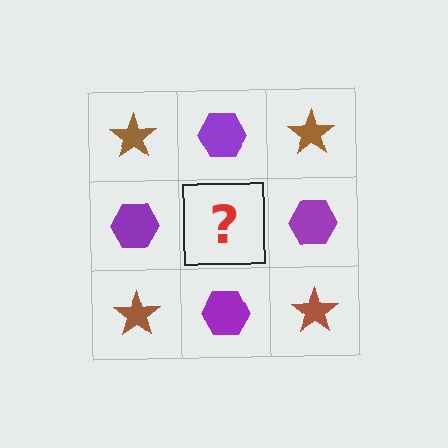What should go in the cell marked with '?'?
The missing cell should contain a brown star.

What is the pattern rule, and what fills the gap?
The rule is that it alternates brown star and purple hexagon in a checkerboard pattern. The gap should be filled with a brown star.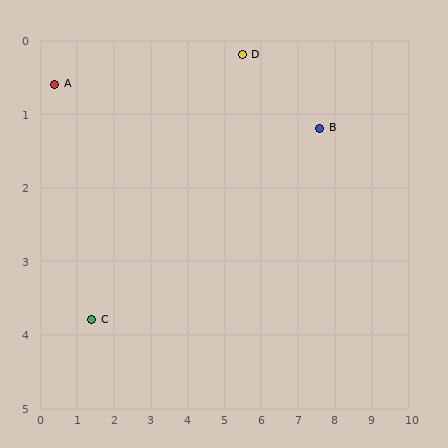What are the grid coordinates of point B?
Point B is at approximately (7.6, 1.2).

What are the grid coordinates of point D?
Point D is at approximately (5.5, 0.2).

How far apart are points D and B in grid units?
Points D and B are about 2.3 grid units apart.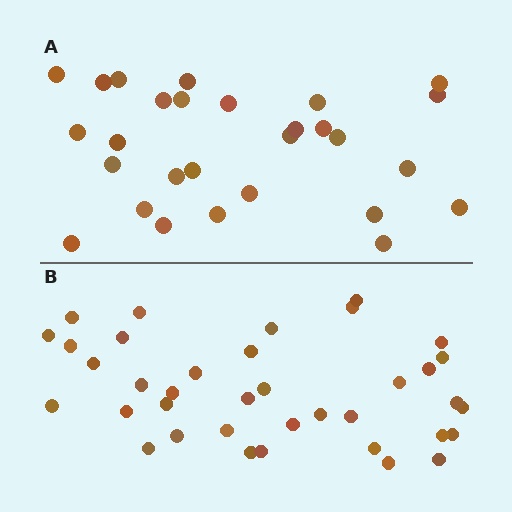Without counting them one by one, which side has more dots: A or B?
Region B (the bottom region) has more dots.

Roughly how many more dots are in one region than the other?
Region B has roughly 8 or so more dots than region A.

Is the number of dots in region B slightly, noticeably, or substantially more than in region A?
Region B has noticeably more, but not dramatically so. The ratio is roughly 1.3 to 1.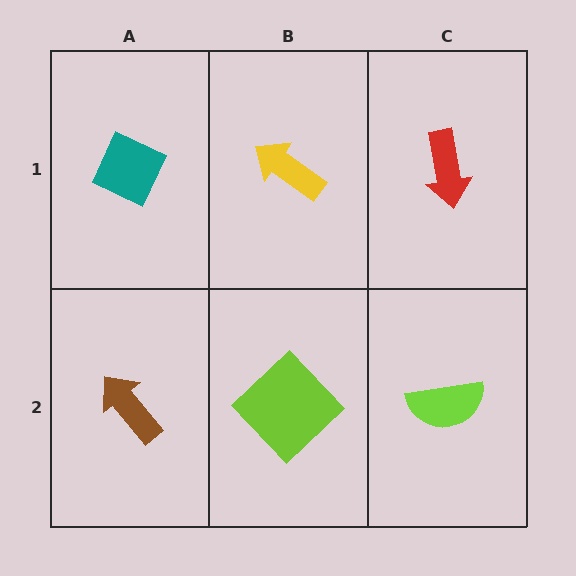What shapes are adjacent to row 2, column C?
A red arrow (row 1, column C), a lime diamond (row 2, column B).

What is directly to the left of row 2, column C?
A lime diamond.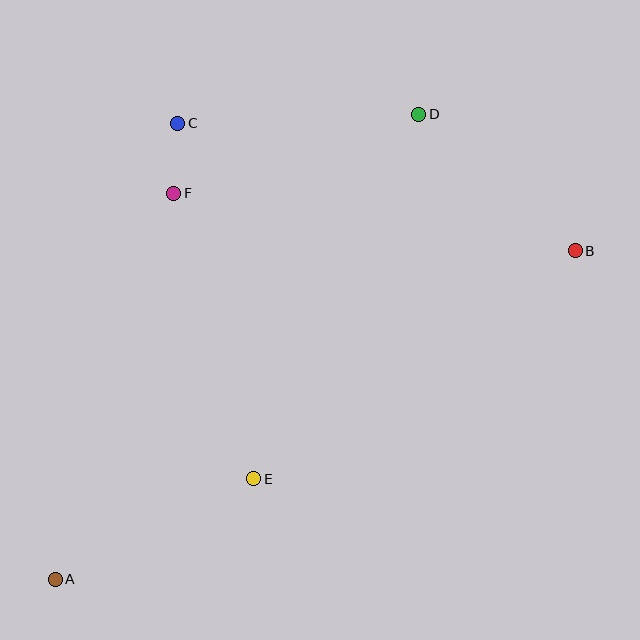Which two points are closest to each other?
Points C and F are closest to each other.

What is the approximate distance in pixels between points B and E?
The distance between B and E is approximately 394 pixels.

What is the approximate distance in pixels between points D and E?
The distance between D and E is approximately 400 pixels.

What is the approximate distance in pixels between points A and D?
The distance between A and D is approximately 590 pixels.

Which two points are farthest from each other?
Points A and B are farthest from each other.